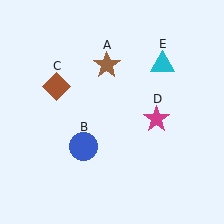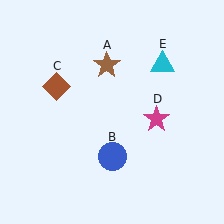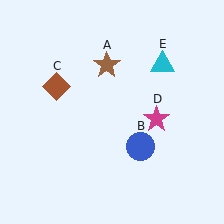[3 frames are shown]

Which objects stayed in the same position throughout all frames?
Brown star (object A) and brown diamond (object C) and magenta star (object D) and cyan triangle (object E) remained stationary.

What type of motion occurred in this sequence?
The blue circle (object B) rotated counterclockwise around the center of the scene.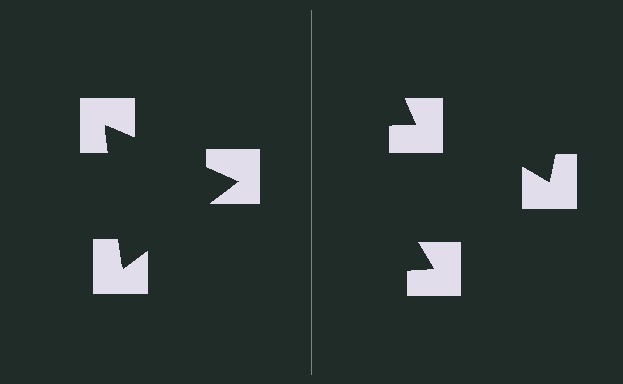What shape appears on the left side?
An illusory triangle.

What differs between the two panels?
The notched squares are positioned identically on both sides; only the wedge orientations differ. On the left they align to a triangle; on the right they are misaligned.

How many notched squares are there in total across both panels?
6 — 3 on each side.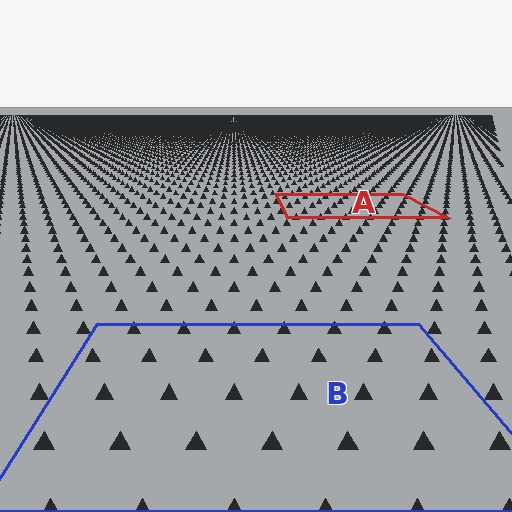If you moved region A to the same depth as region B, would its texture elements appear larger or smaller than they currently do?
They would appear larger. At a closer depth, the same texture elements are projected at a bigger on-screen size.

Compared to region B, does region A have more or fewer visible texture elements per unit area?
Region A has more texture elements per unit area — they are packed more densely because it is farther away.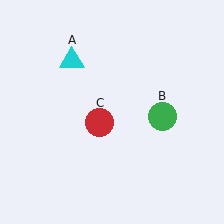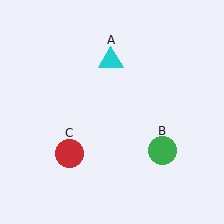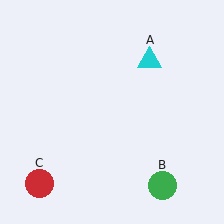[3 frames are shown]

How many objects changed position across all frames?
3 objects changed position: cyan triangle (object A), green circle (object B), red circle (object C).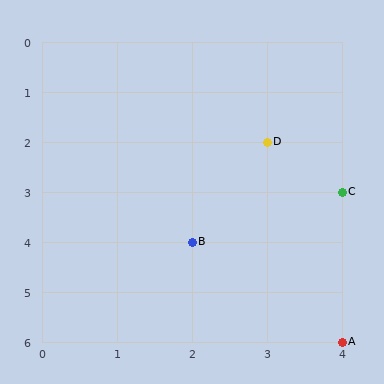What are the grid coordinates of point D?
Point D is at grid coordinates (3, 2).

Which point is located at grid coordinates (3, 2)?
Point D is at (3, 2).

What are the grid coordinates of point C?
Point C is at grid coordinates (4, 3).